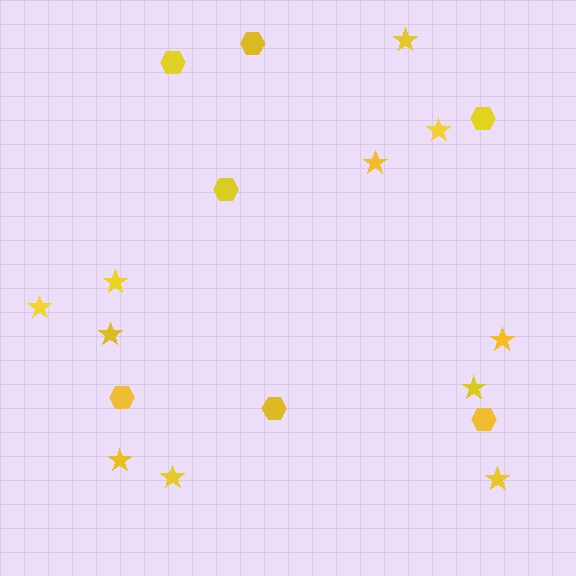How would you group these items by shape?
There are 2 groups: one group of hexagons (7) and one group of stars (11).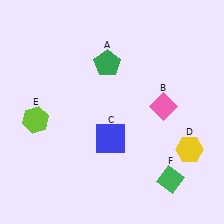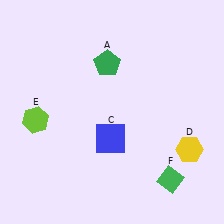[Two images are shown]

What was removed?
The pink diamond (B) was removed in Image 2.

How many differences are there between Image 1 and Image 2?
There is 1 difference between the two images.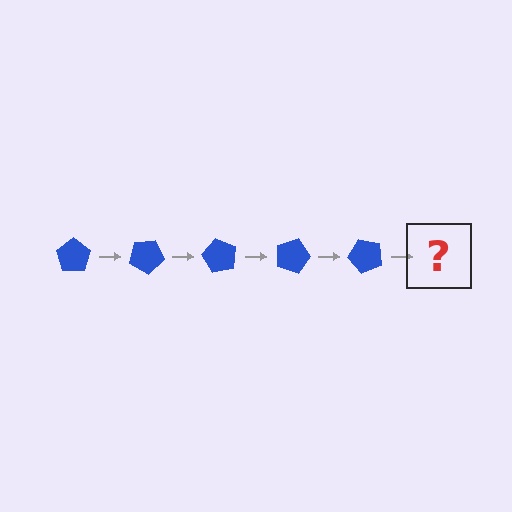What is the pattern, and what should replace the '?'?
The pattern is that the pentagon rotates 30 degrees each step. The '?' should be a blue pentagon rotated 150 degrees.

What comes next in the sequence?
The next element should be a blue pentagon rotated 150 degrees.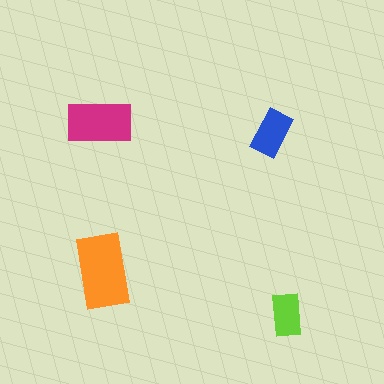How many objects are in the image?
There are 4 objects in the image.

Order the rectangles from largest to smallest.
the orange one, the magenta one, the blue one, the lime one.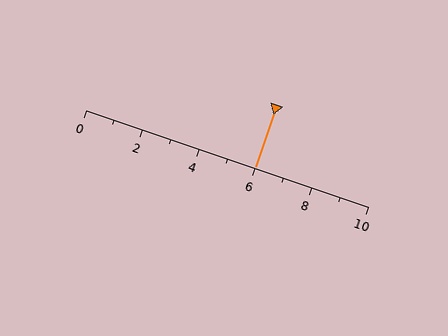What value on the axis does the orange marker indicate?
The marker indicates approximately 6.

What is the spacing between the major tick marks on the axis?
The major ticks are spaced 2 apart.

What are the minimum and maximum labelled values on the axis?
The axis runs from 0 to 10.